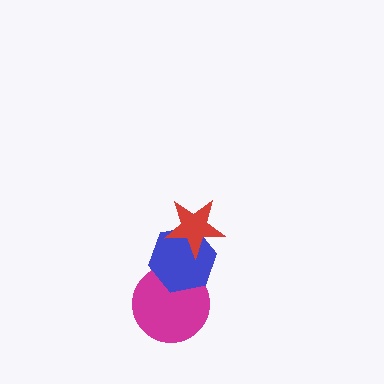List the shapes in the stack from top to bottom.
From top to bottom: the red star, the blue hexagon, the magenta circle.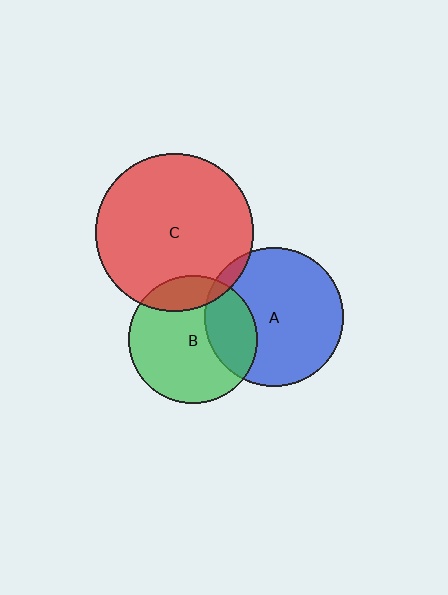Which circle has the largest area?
Circle C (red).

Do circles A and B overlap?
Yes.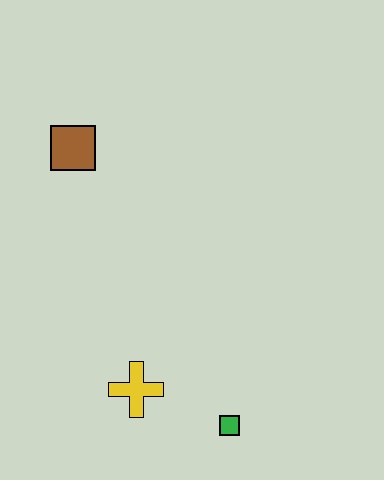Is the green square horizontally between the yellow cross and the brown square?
No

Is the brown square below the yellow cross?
No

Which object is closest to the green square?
The yellow cross is closest to the green square.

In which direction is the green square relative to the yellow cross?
The green square is to the right of the yellow cross.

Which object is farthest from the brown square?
The green square is farthest from the brown square.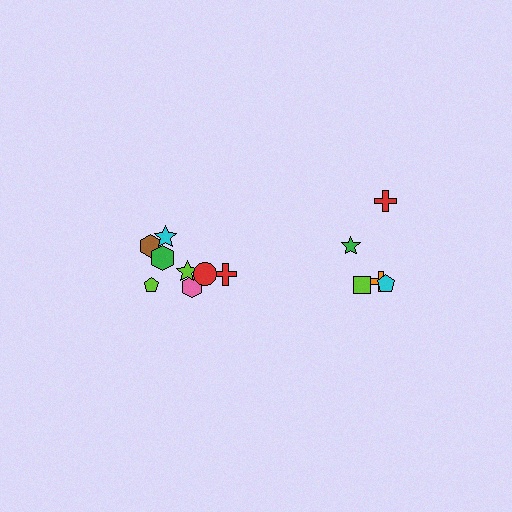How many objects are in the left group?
There are 8 objects.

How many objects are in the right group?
There are 5 objects.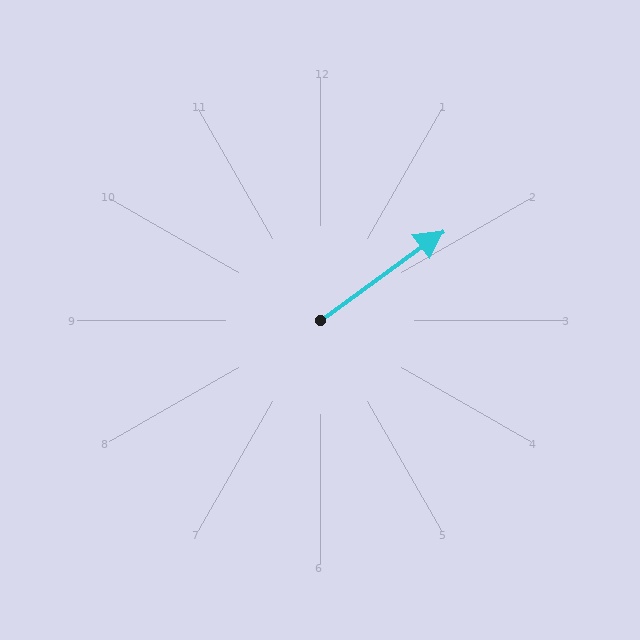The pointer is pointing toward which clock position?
Roughly 2 o'clock.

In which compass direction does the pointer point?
Northeast.